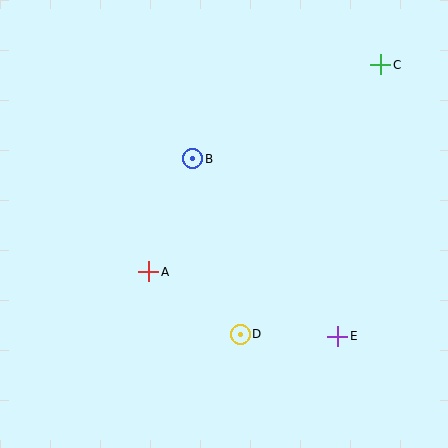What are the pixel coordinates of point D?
Point D is at (240, 334).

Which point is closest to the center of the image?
Point B at (193, 159) is closest to the center.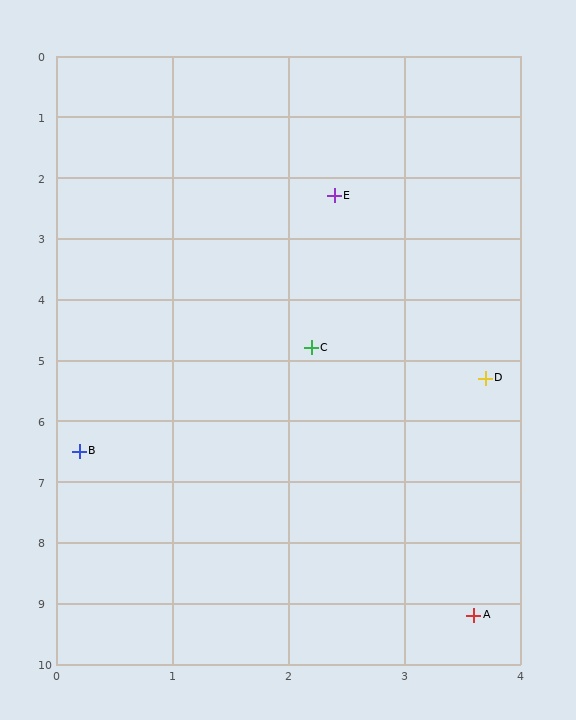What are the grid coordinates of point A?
Point A is at approximately (3.6, 9.2).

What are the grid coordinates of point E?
Point E is at approximately (2.4, 2.3).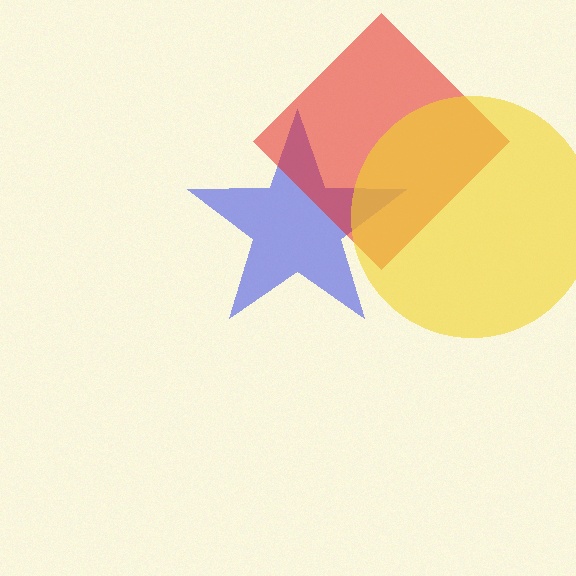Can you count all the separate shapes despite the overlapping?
Yes, there are 3 separate shapes.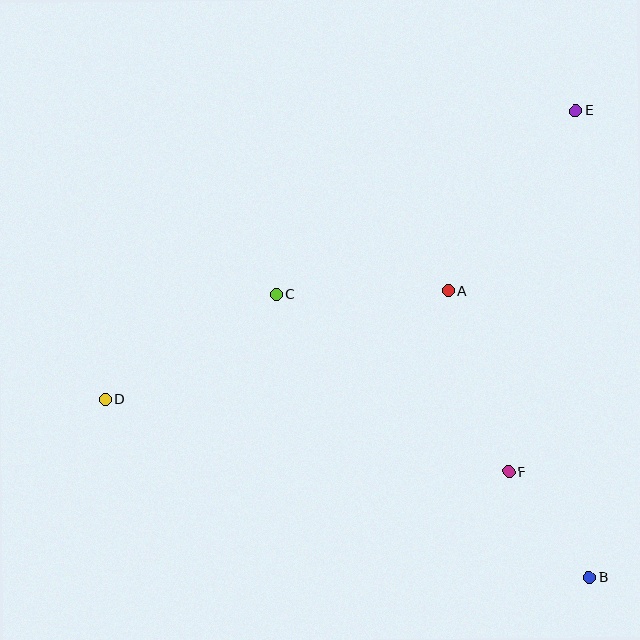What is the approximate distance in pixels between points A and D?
The distance between A and D is approximately 360 pixels.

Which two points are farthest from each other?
Points D and E are farthest from each other.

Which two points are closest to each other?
Points B and F are closest to each other.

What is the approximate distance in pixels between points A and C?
The distance between A and C is approximately 172 pixels.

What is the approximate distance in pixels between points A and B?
The distance between A and B is approximately 320 pixels.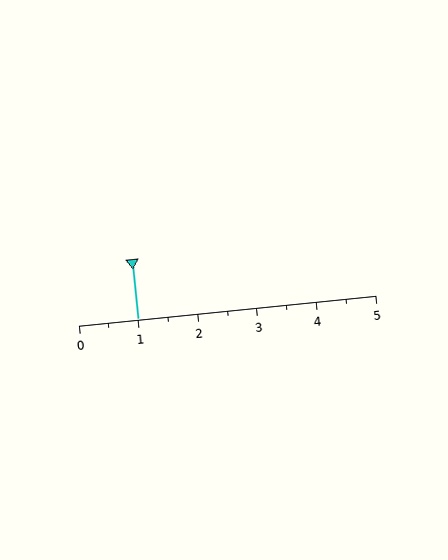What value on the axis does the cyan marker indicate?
The marker indicates approximately 1.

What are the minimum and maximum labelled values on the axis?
The axis runs from 0 to 5.